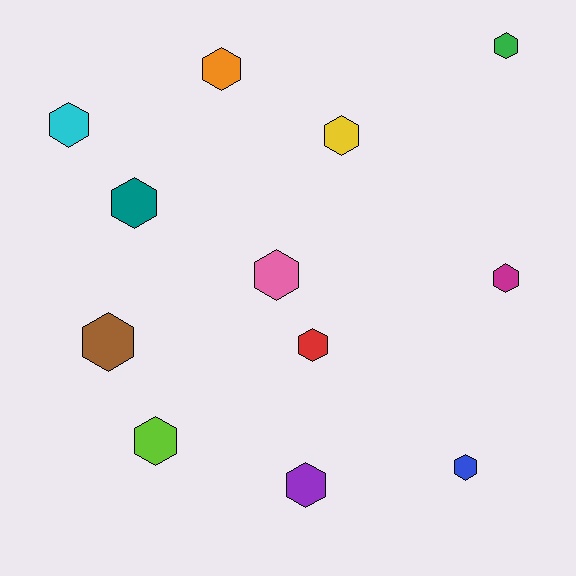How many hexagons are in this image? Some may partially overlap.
There are 12 hexagons.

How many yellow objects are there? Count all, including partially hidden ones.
There is 1 yellow object.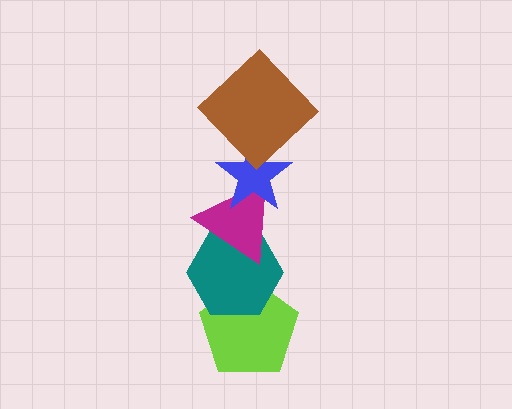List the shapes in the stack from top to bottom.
From top to bottom: the brown diamond, the blue star, the magenta triangle, the teal hexagon, the lime pentagon.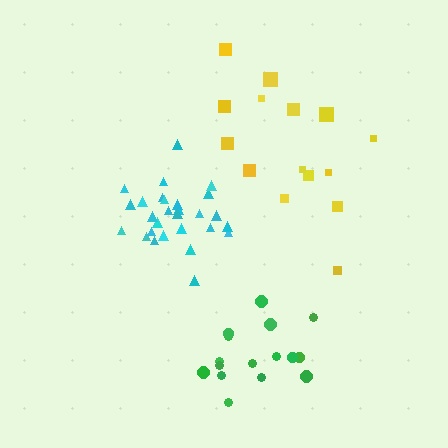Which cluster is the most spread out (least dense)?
Yellow.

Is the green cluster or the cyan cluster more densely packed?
Cyan.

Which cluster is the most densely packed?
Cyan.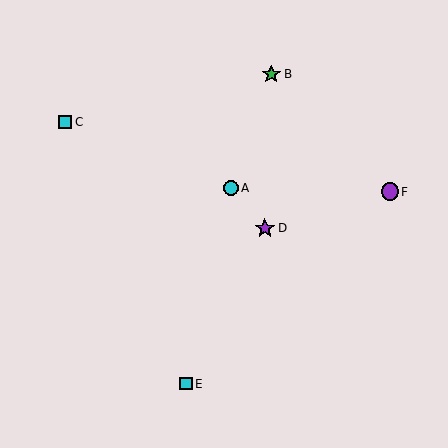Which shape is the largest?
The purple star (labeled D) is the largest.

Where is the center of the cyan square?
The center of the cyan square is at (186, 384).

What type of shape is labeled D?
Shape D is a purple star.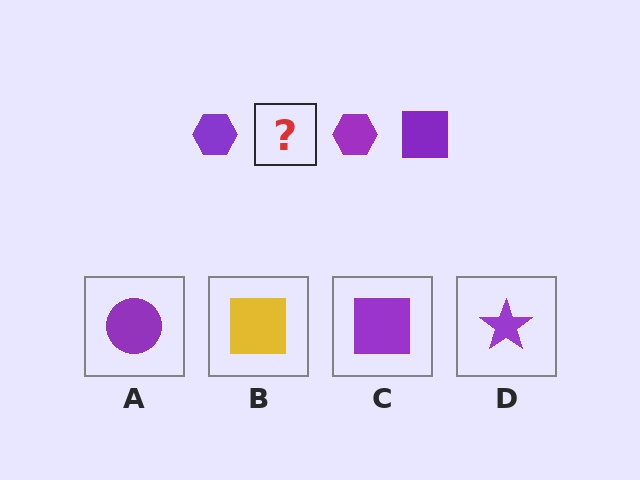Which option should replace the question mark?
Option C.